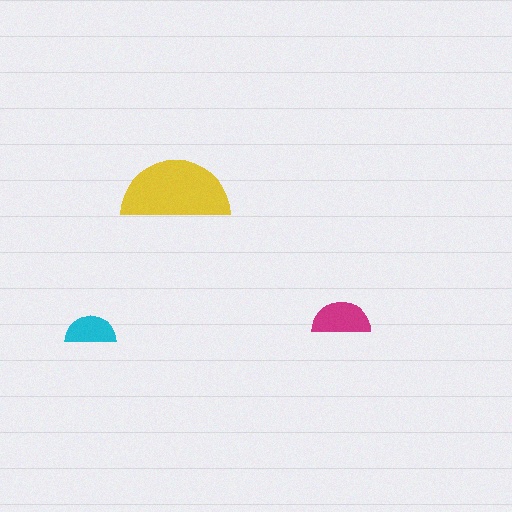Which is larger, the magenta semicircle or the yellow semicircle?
The yellow one.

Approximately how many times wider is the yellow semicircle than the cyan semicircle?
About 2 times wider.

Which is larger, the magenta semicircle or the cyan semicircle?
The magenta one.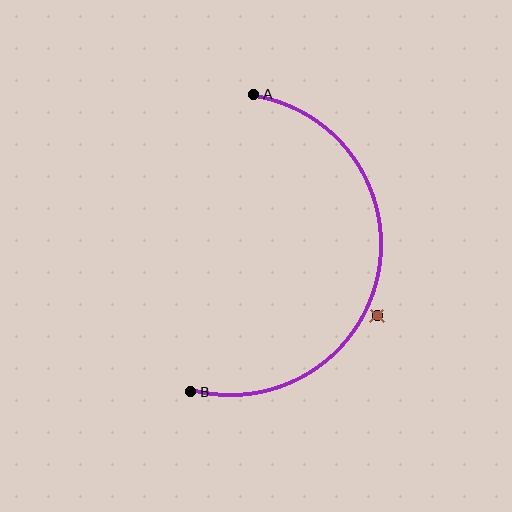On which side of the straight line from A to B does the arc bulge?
The arc bulges to the right of the straight line connecting A and B.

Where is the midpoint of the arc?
The arc midpoint is the point on the curve farthest from the straight line joining A and B. It sits to the right of that line.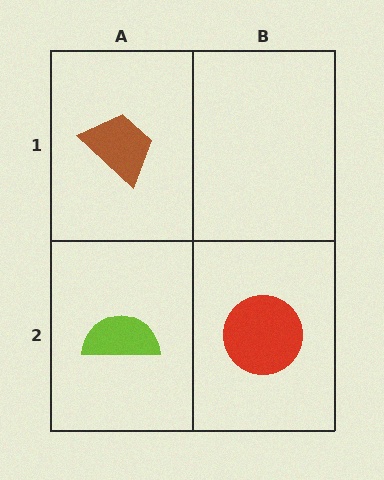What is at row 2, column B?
A red circle.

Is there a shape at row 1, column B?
No, that cell is empty.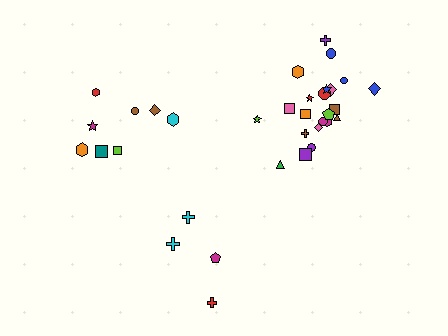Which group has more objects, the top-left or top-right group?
The top-right group.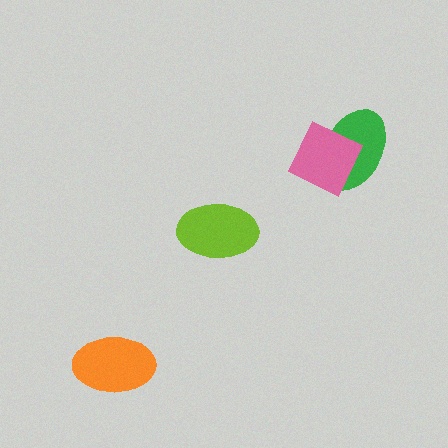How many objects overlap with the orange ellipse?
0 objects overlap with the orange ellipse.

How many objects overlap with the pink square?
1 object overlaps with the pink square.